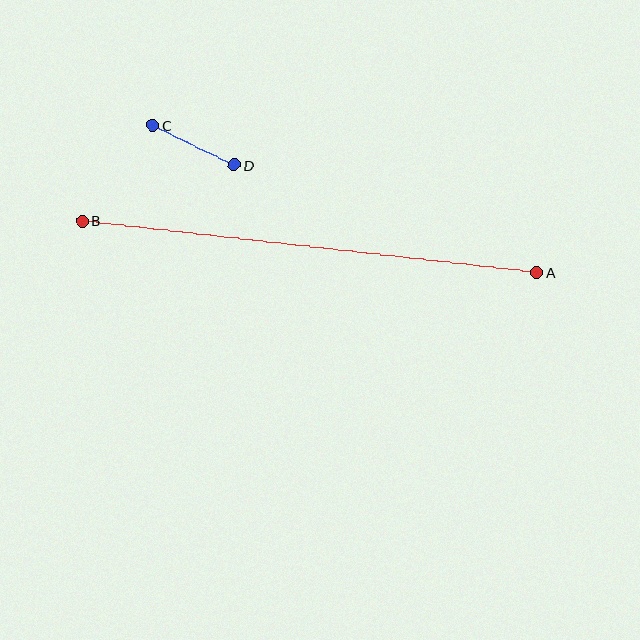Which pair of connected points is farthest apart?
Points A and B are farthest apart.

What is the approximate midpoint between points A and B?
The midpoint is at approximately (310, 247) pixels.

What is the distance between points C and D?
The distance is approximately 91 pixels.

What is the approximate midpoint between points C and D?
The midpoint is at approximately (194, 145) pixels.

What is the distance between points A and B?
The distance is approximately 458 pixels.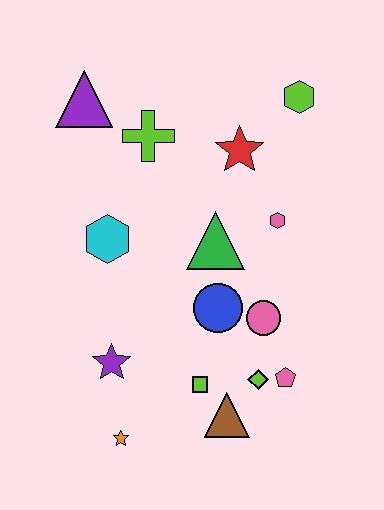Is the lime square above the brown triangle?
Yes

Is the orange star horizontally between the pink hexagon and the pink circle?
No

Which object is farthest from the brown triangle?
The purple triangle is farthest from the brown triangle.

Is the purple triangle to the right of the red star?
No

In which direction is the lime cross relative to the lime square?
The lime cross is above the lime square.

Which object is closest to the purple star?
The orange star is closest to the purple star.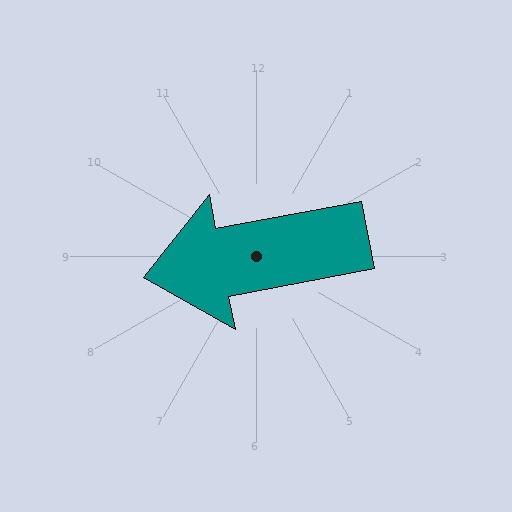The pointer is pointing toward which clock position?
Roughly 9 o'clock.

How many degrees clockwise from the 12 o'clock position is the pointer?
Approximately 259 degrees.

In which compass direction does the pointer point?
West.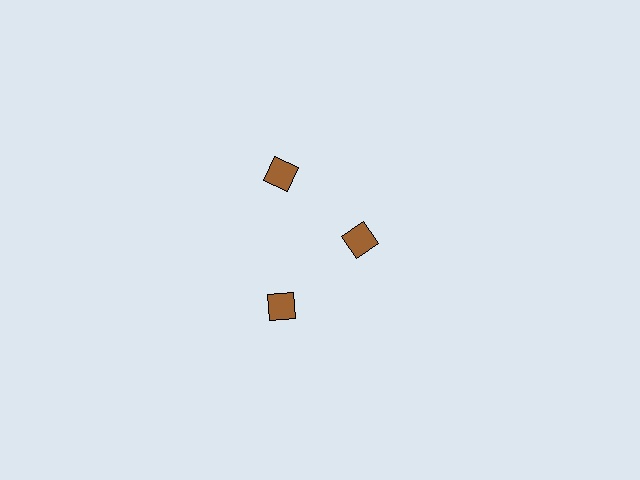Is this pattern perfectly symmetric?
No. The 3 brown diamonds are arranged in a ring, but one element near the 3 o'clock position is pulled inward toward the center, breaking the 3-fold rotational symmetry.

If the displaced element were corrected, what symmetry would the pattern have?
It would have 3-fold rotational symmetry — the pattern would map onto itself every 120 degrees.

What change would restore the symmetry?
The symmetry would be restored by moving it outward, back onto the ring so that all 3 diamonds sit at equal angles and equal distance from the center.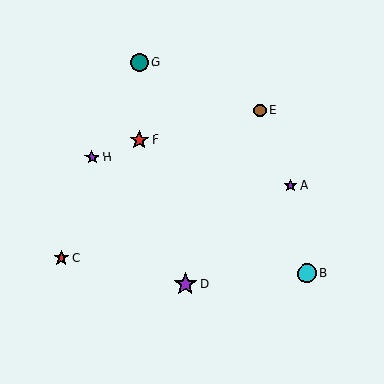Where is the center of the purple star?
The center of the purple star is at (290, 185).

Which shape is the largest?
The purple star (labeled D) is the largest.